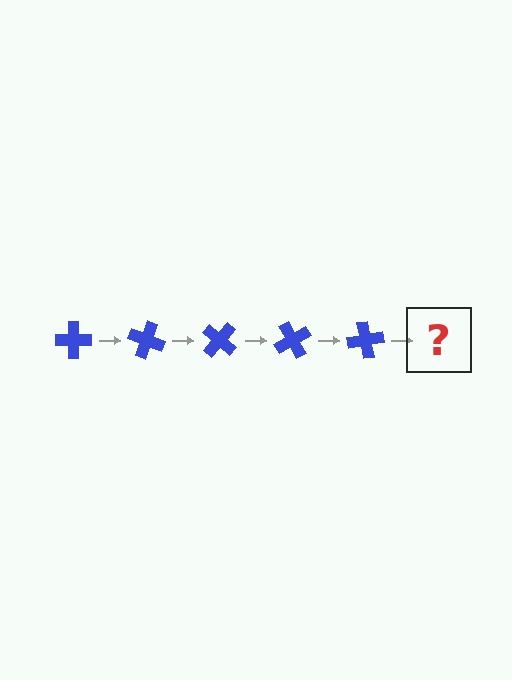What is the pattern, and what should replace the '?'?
The pattern is that the cross rotates 20 degrees each step. The '?' should be a blue cross rotated 100 degrees.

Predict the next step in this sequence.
The next step is a blue cross rotated 100 degrees.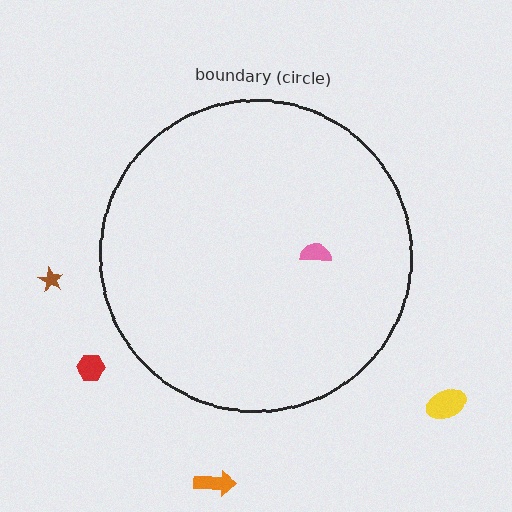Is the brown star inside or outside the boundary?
Outside.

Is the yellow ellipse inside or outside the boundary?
Outside.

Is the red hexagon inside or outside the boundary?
Outside.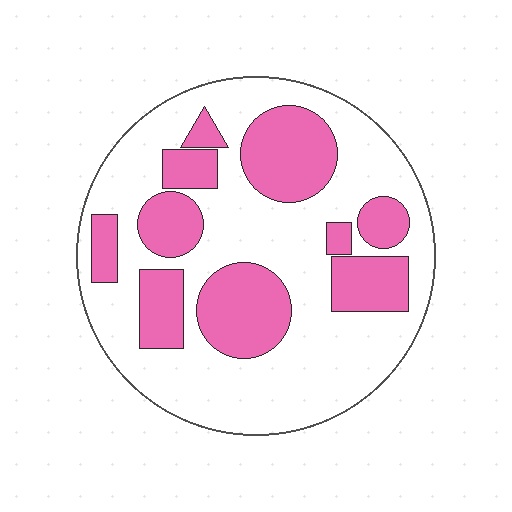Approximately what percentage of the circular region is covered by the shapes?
Approximately 35%.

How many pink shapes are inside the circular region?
10.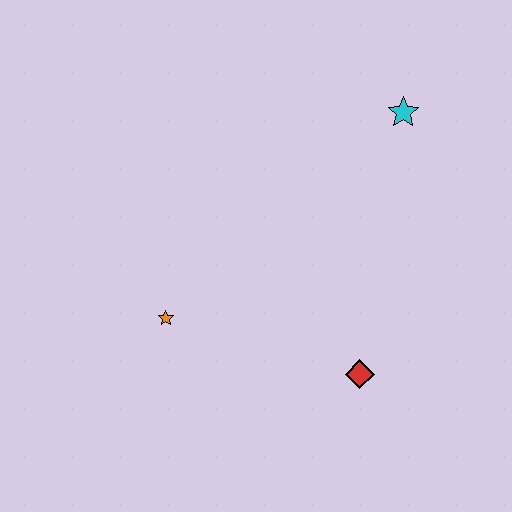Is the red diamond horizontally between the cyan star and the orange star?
Yes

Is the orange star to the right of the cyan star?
No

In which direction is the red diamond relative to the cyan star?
The red diamond is below the cyan star.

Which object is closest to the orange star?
The red diamond is closest to the orange star.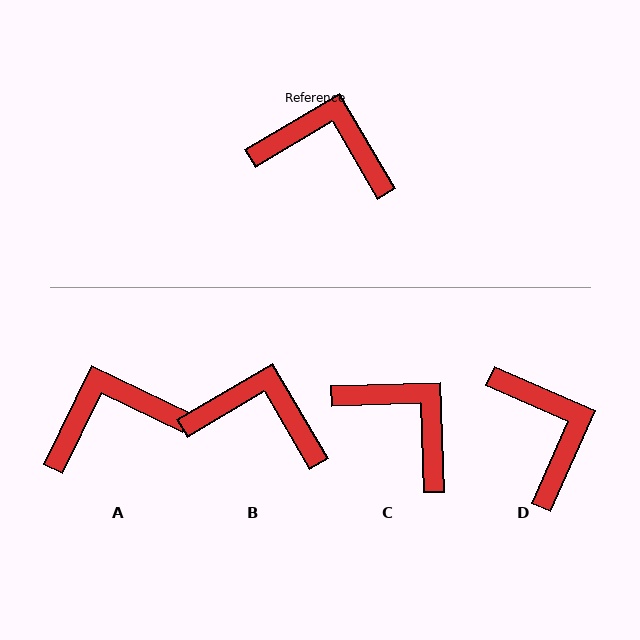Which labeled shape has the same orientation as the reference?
B.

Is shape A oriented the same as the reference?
No, it is off by about 34 degrees.